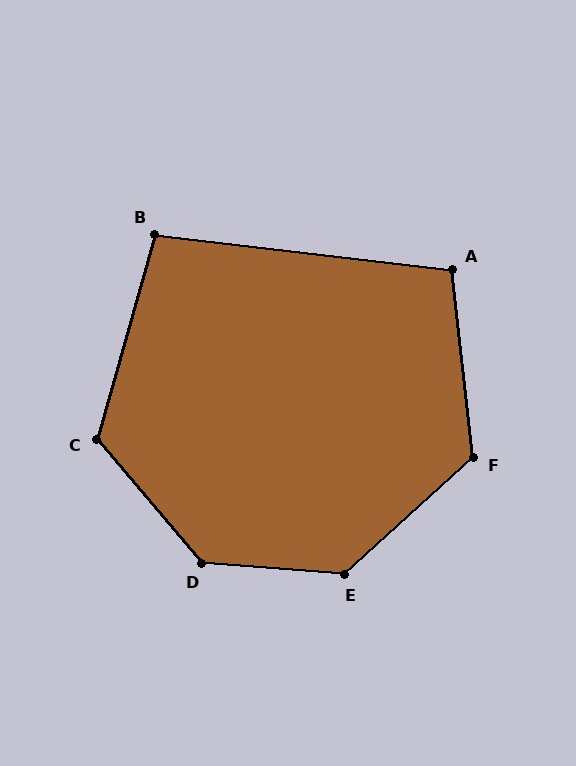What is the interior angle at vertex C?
Approximately 124 degrees (obtuse).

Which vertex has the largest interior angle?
D, at approximately 135 degrees.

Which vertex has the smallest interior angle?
B, at approximately 99 degrees.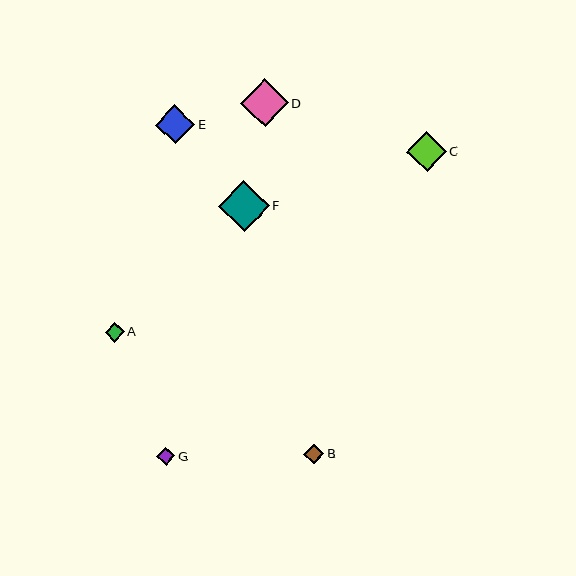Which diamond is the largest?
Diamond F is the largest with a size of approximately 51 pixels.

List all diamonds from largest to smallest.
From largest to smallest: F, D, C, E, B, A, G.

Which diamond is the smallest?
Diamond G is the smallest with a size of approximately 18 pixels.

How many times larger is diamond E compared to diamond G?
Diamond E is approximately 2.1 times the size of diamond G.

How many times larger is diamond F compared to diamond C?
Diamond F is approximately 1.3 times the size of diamond C.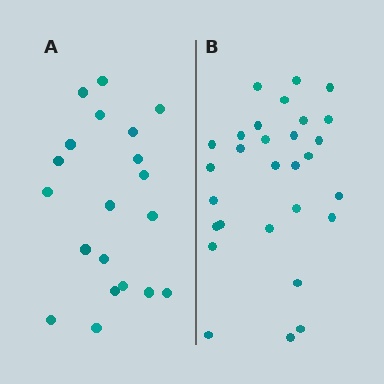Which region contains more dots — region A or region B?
Region B (the right region) has more dots.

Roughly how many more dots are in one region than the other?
Region B has roughly 8 or so more dots than region A.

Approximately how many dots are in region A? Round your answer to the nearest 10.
About 20 dots.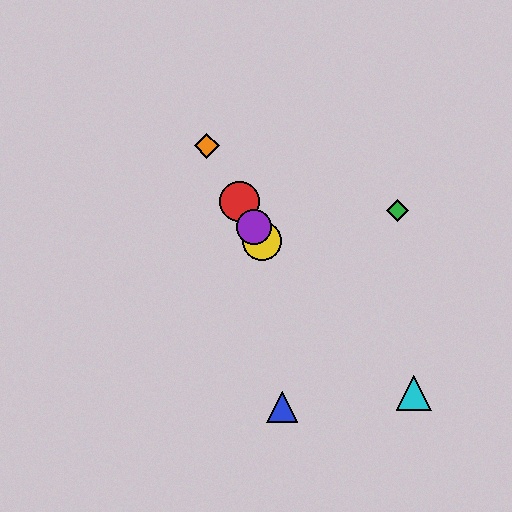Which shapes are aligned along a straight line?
The red circle, the yellow circle, the purple circle, the orange diamond are aligned along a straight line.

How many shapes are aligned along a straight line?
4 shapes (the red circle, the yellow circle, the purple circle, the orange diamond) are aligned along a straight line.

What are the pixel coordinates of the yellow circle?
The yellow circle is at (262, 241).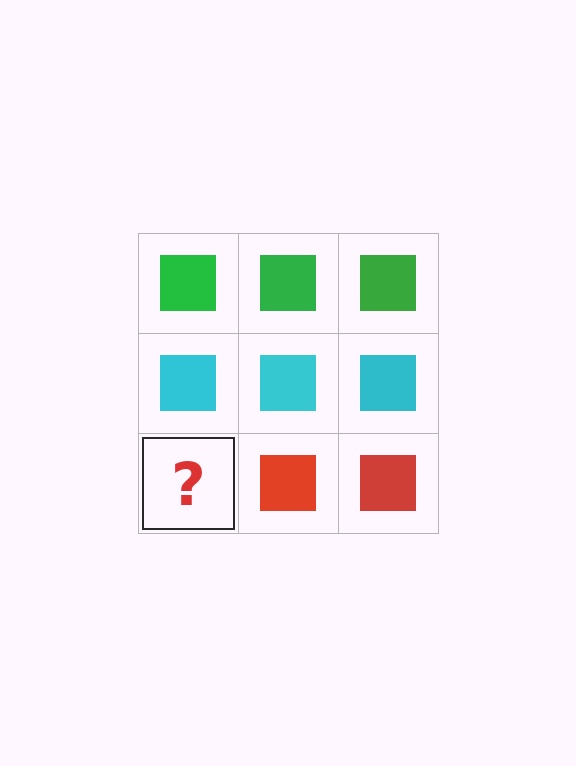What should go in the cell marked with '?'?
The missing cell should contain a red square.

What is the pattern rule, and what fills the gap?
The rule is that each row has a consistent color. The gap should be filled with a red square.